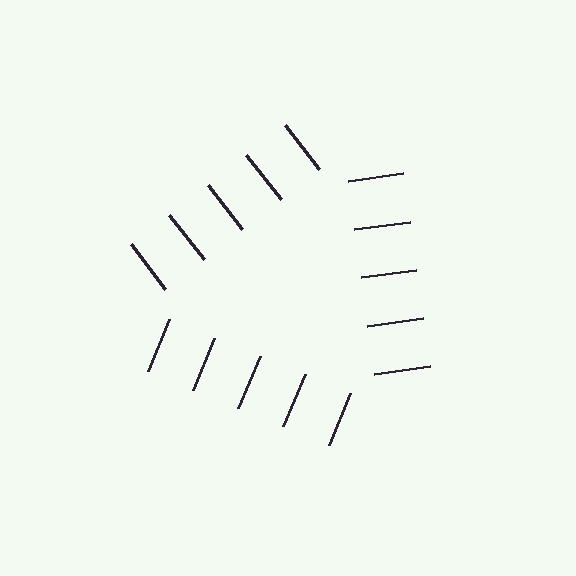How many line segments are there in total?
15 — 5 along each of the 3 edges.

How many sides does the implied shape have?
3 sides — the line-ends trace a triangle.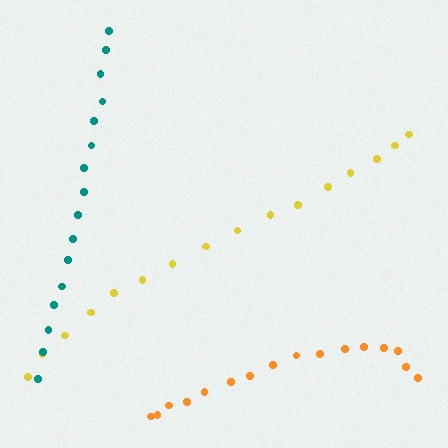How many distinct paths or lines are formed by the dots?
There are 3 distinct paths.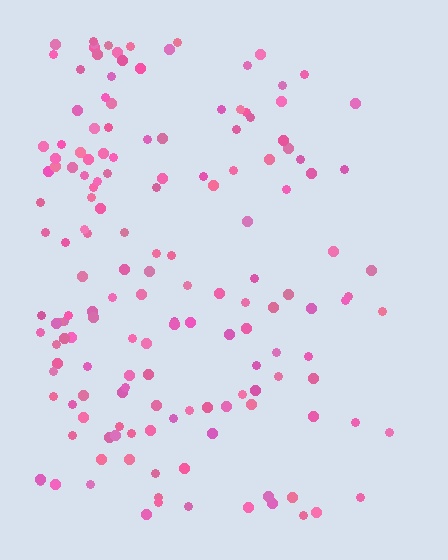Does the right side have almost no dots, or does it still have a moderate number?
Still a moderate number, just noticeably fewer than the left.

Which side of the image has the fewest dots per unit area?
The right.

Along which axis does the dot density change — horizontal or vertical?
Horizontal.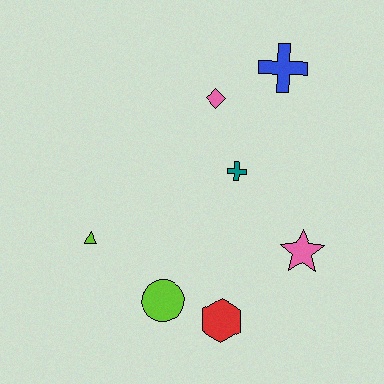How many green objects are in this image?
There are no green objects.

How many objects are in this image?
There are 7 objects.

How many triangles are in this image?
There is 1 triangle.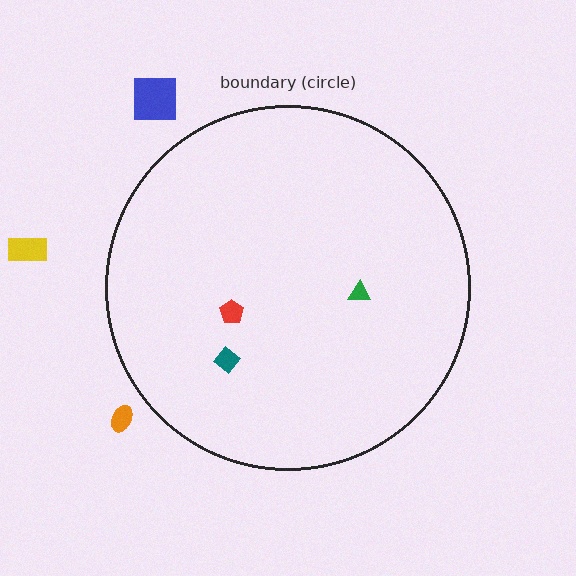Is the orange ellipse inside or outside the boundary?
Outside.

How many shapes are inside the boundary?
3 inside, 3 outside.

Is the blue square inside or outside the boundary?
Outside.